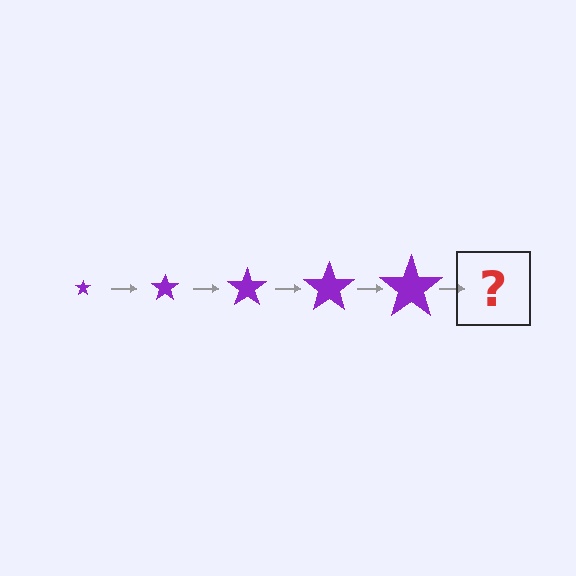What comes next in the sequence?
The next element should be a purple star, larger than the previous one.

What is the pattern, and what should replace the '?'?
The pattern is that the star gets progressively larger each step. The '?' should be a purple star, larger than the previous one.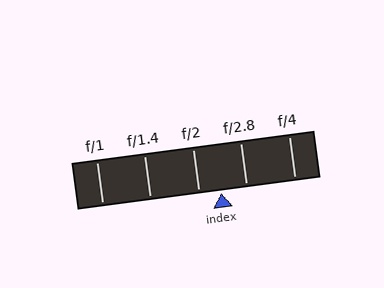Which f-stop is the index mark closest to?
The index mark is closest to f/2.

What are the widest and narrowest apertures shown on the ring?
The widest aperture shown is f/1 and the narrowest is f/4.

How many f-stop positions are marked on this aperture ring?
There are 5 f-stop positions marked.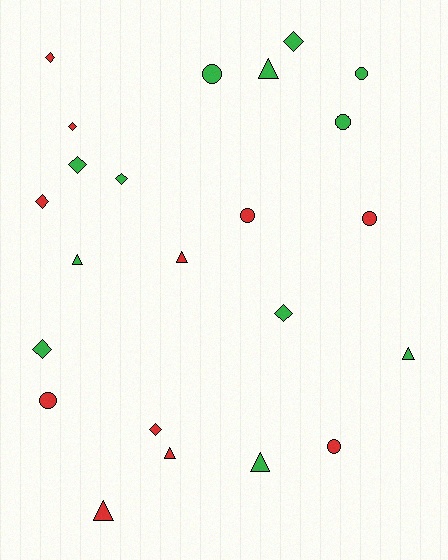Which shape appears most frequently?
Diamond, with 9 objects.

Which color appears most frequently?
Green, with 12 objects.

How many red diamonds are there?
There are 4 red diamonds.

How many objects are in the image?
There are 23 objects.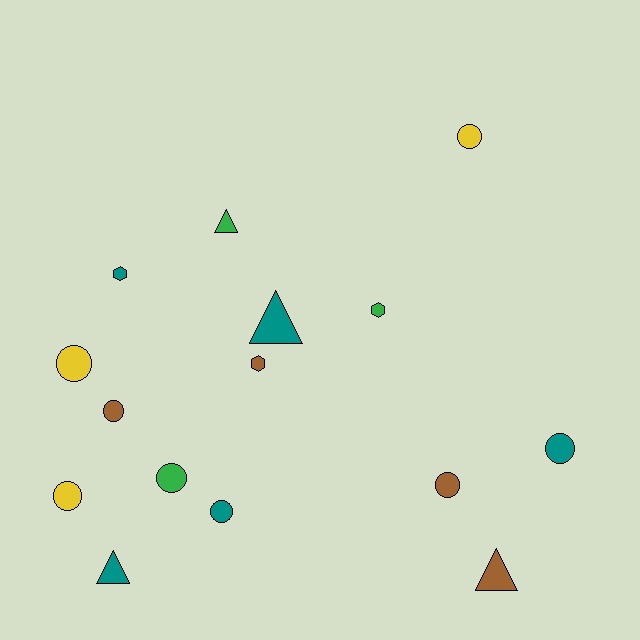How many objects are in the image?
There are 15 objects.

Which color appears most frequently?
Teal, with 5 objects.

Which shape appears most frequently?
Circle, with 8 objects.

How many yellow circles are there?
There are 3 yellow circles.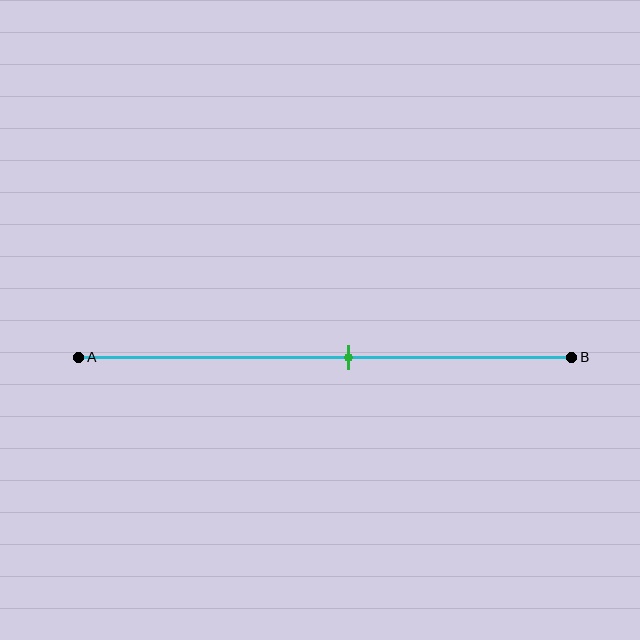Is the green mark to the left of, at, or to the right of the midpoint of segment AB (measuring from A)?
The green mark is to the right of the midpoint of segment AB.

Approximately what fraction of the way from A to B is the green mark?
The green mark is approximately 55% of the way from A to B.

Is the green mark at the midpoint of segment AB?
No, the mark is at about 55% from A, not at the 50% midpoint.